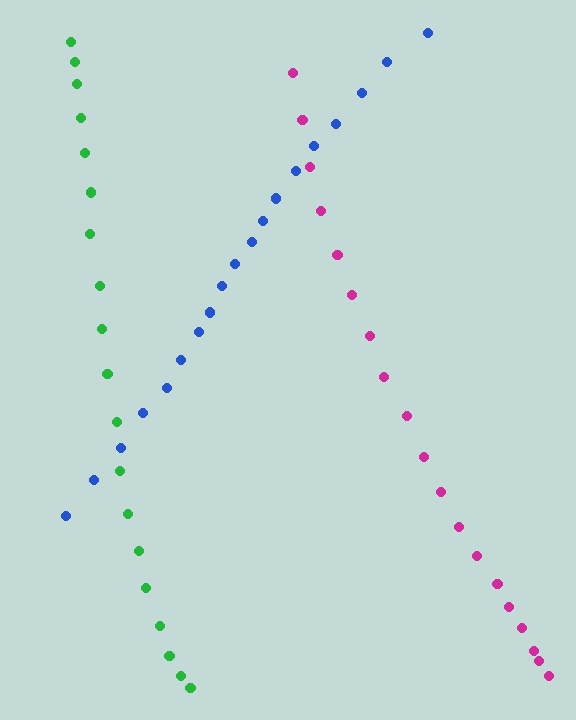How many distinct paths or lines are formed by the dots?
There are 3 distinct paths.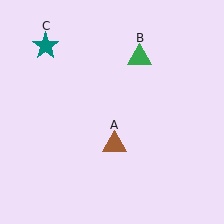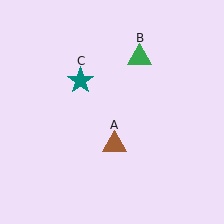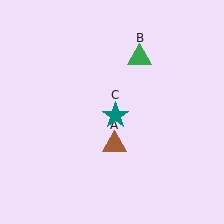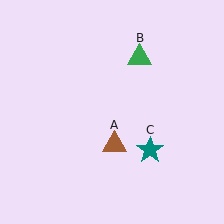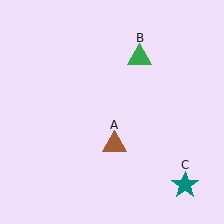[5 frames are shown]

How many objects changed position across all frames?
1 object changed position: teal star (object C).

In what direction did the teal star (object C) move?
The teal star (object C) moved down and to the right.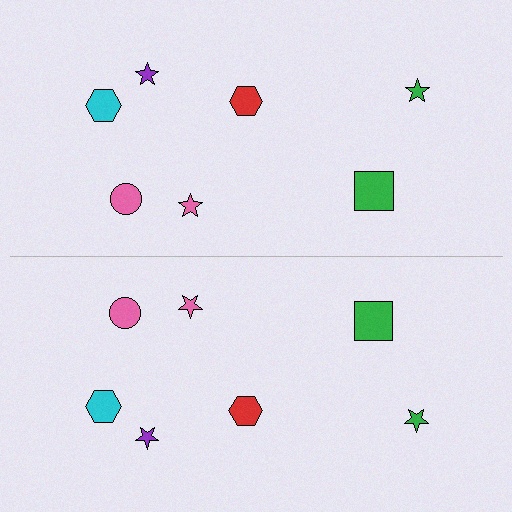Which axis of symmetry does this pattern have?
The pattern has a horizontal axis of symmetry running through the center of the image.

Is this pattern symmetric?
Yes, this pattern has bilateral (reflection) symmetry.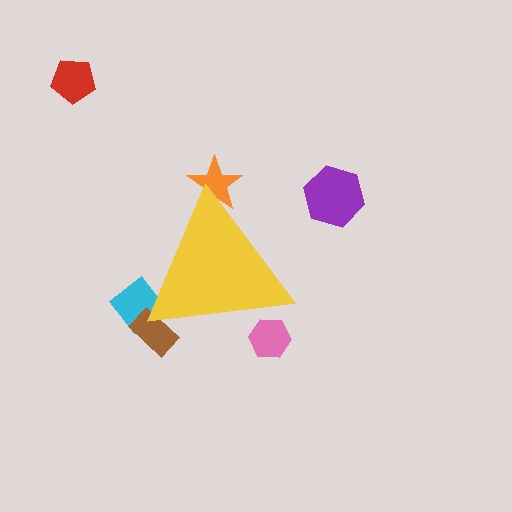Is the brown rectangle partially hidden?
Yes, the brown rectangle is partially hidden behind the yellow triangle.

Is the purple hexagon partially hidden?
No, the purple hexagon is fully visible.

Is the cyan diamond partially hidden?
Yes, the cyan diamond is partially hidden behind the yellow triangle.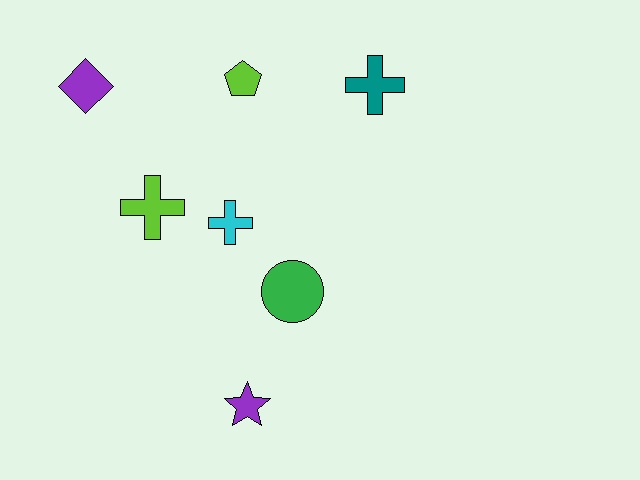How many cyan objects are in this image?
There is 1 cyan object.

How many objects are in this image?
There are 7 objects.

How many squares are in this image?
There are no squares.